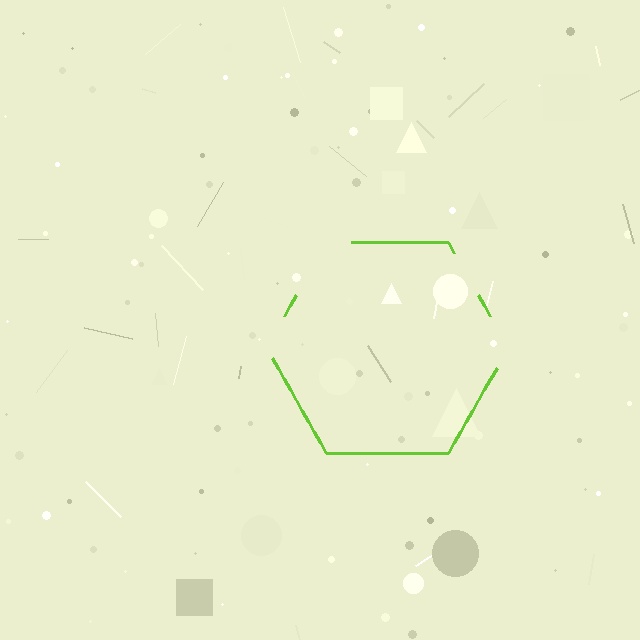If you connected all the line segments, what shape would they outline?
They would outline a hexagon.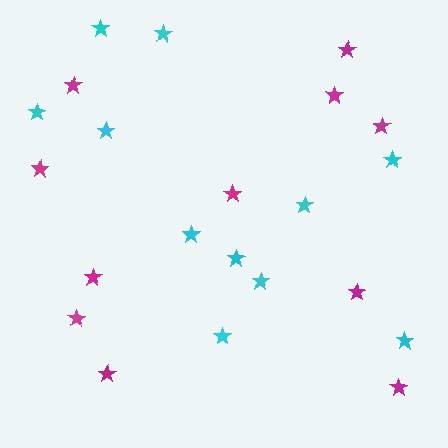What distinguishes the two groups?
There are 2 groups: one group of magenta stars (11) and one group of cyan stars (11).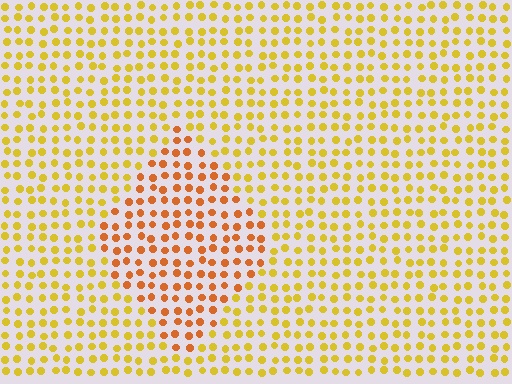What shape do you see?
I see a diamond.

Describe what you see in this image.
The image is filled with small yellow elements in a uniform arrangement. A diamond-shaped region is visible where the elements are tinted to a slightly different hue, forming a subtle color boundary.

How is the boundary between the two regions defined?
The boundary is defined purely by a slight shift in hue (about 30 degrees). Spacing, size, and orientation are identical on both sides.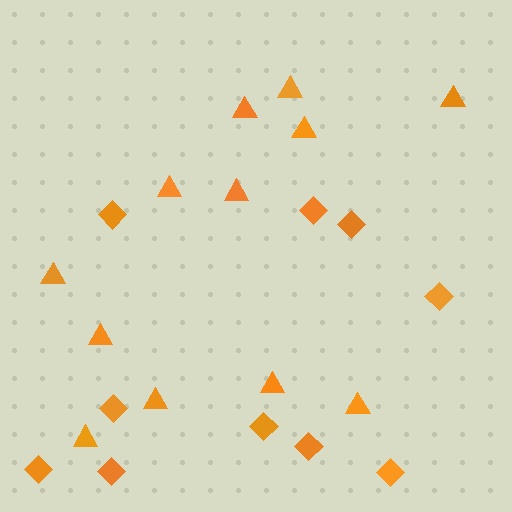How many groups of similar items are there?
There are 2 groups: one group of triangles (12) and one group of diamonds (10).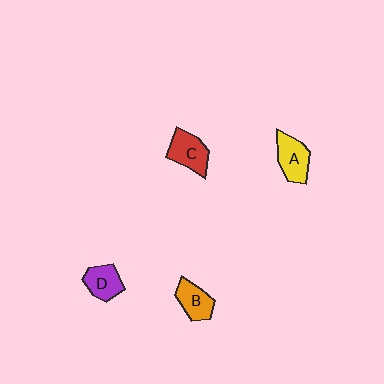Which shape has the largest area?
Shape C (red).